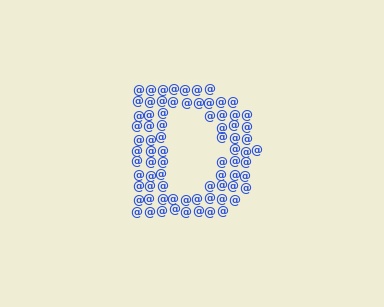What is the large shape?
The large shape is the letter D.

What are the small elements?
The small elements are at signs.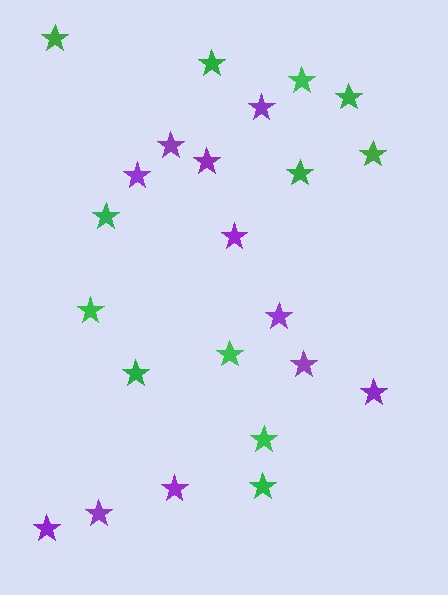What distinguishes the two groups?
There are 2 groups: one group of purple stars (11) and one group of green stars (12).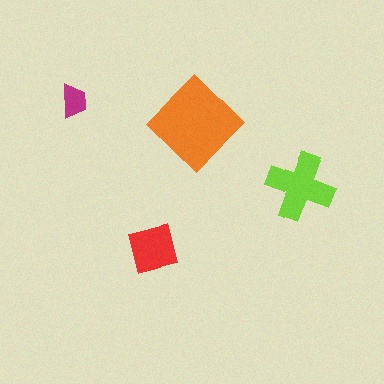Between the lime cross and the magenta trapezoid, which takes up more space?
The lime cross.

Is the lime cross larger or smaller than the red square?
Larger.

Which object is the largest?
The orange diamond.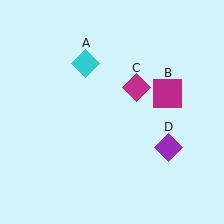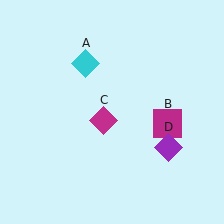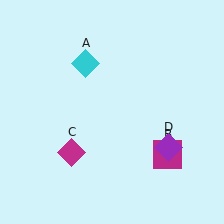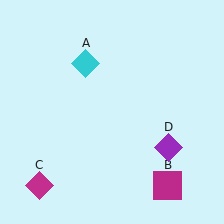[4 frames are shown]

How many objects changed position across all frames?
2 objects changed position: magenta square (object B), magenta diamond (object C).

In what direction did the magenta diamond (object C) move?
The magenta diamond (object C) moved down and to the left.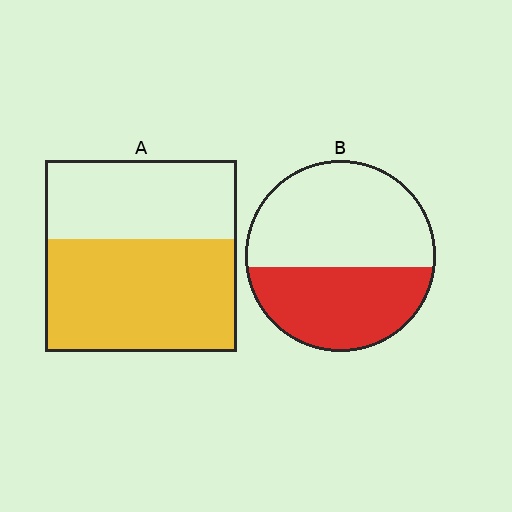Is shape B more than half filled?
No.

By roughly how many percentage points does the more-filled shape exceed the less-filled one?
By roughly 15 percentage points (A over B).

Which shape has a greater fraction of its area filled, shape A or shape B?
Shape A.